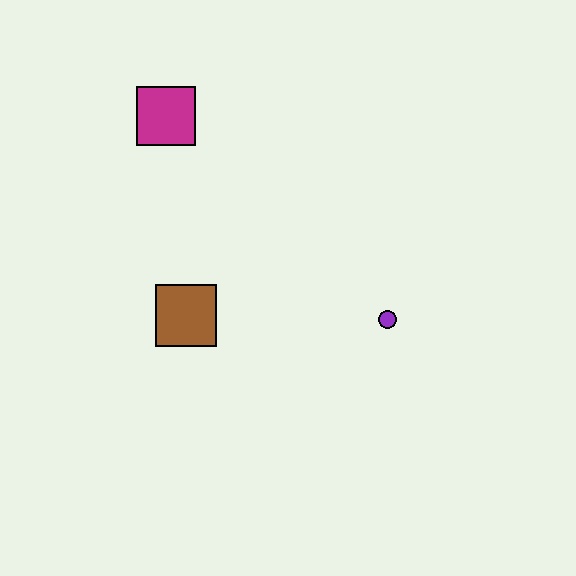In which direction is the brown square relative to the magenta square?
The brown square is below the magenta square.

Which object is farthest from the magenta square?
The purple circle is farthest from the magenta square.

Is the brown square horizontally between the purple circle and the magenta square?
Yes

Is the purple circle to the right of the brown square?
Yes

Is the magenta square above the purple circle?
Yes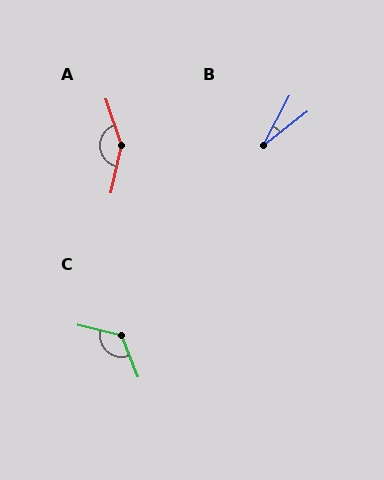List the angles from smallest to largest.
B (24°), C (125°), A (149°).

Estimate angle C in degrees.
Approximately 125 degrees.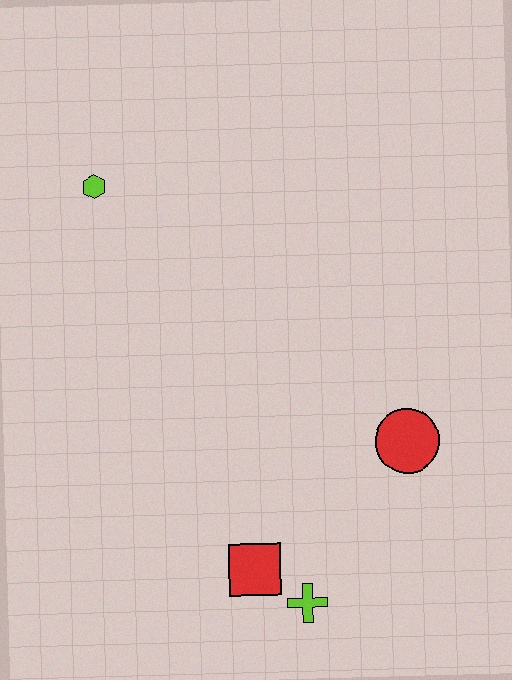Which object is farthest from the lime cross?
The lime hexagon is farthest from the lime cross.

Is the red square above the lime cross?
Yes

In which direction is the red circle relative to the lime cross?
The red circle is above the lime cross.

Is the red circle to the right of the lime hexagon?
Yes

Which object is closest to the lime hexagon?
The red circle is closest to the lime hexagon.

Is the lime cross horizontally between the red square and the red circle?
Yes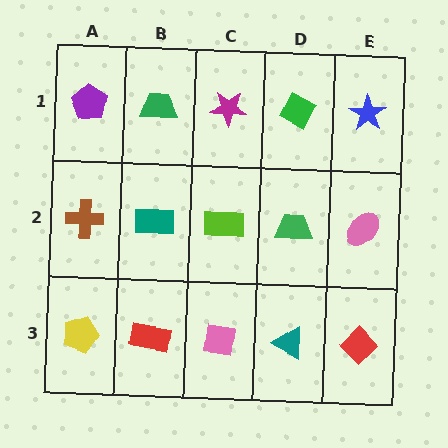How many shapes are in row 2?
5 shapes.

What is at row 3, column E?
A red diamond.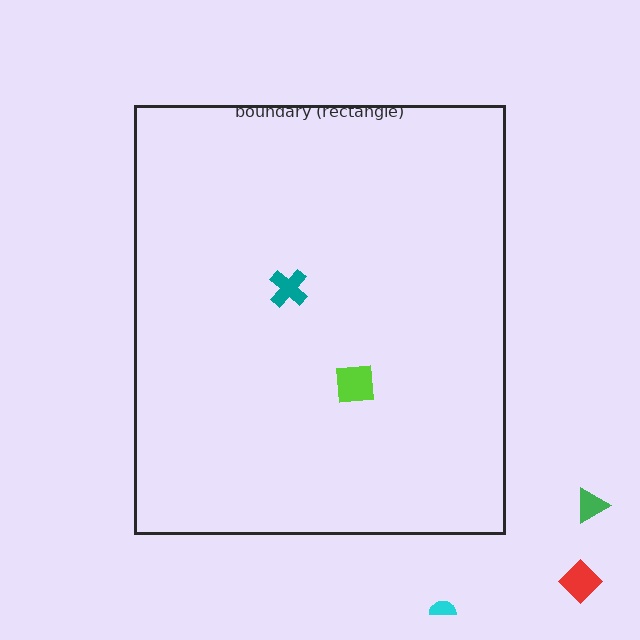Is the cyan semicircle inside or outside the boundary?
Outside.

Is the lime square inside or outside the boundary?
Inside.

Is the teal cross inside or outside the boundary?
Inside.